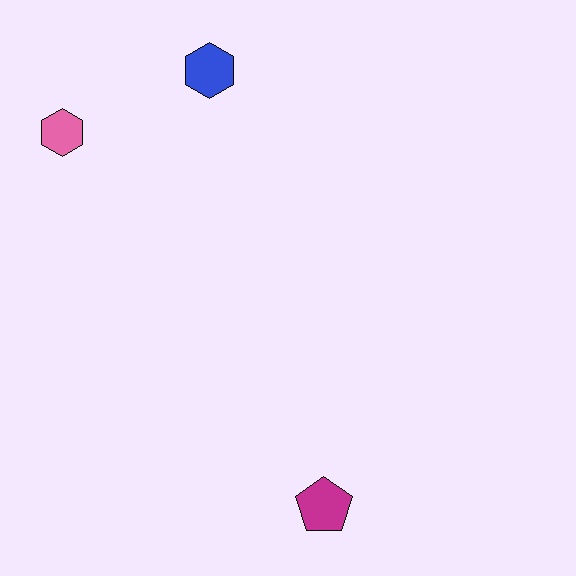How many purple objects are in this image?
There are no purple objects.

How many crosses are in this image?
There are no crosses.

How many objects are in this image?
There are 3 objects.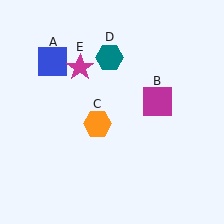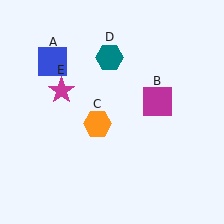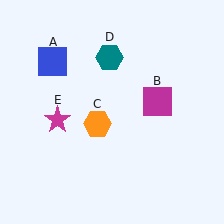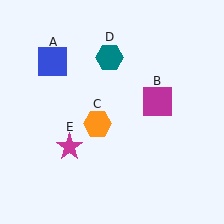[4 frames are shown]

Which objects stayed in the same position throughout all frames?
Blue square (object A) and magenta square (object B) and orange hexagon (object C) and teal hexagon (object D) remained stationary.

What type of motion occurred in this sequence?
The magenta star (object E) rotated counterclockwise around the center of the scene.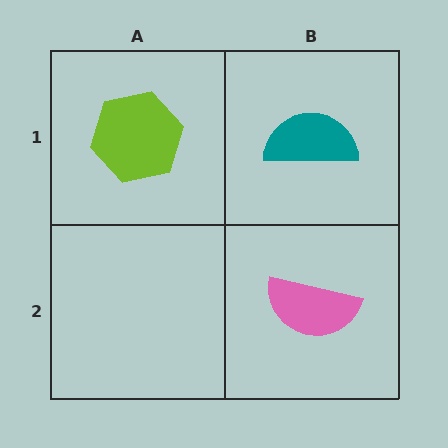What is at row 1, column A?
A lime hexagon.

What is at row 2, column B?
A pink semicircle.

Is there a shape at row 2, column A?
No, that cell is empty.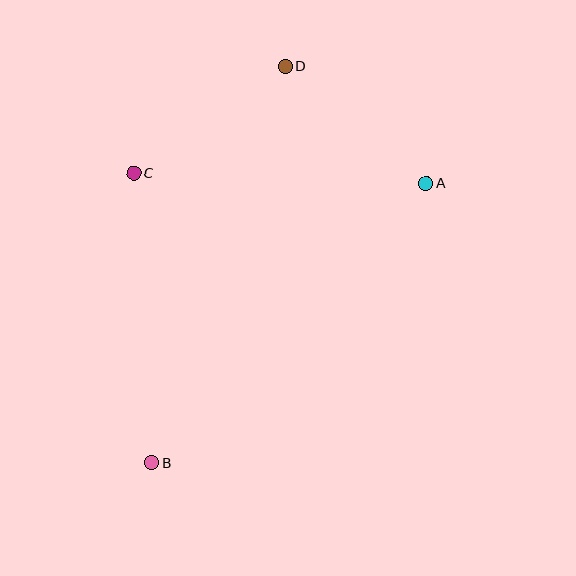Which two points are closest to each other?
Points A and D are closest to each other.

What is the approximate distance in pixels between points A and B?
The distance between A and B is approximately 391 pixels.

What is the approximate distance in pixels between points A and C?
The distance between A and C is approximately 293 pixels.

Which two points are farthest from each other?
Points B and D are farthest from each other.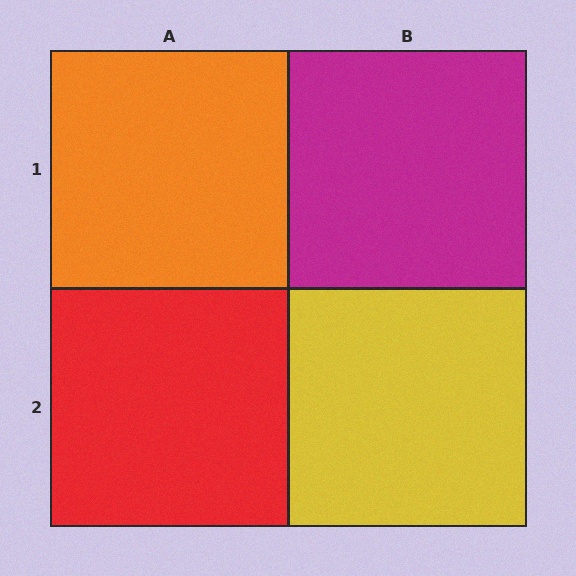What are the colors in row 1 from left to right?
Orange, magenta.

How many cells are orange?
1 cell is orange.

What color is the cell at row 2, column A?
Red.